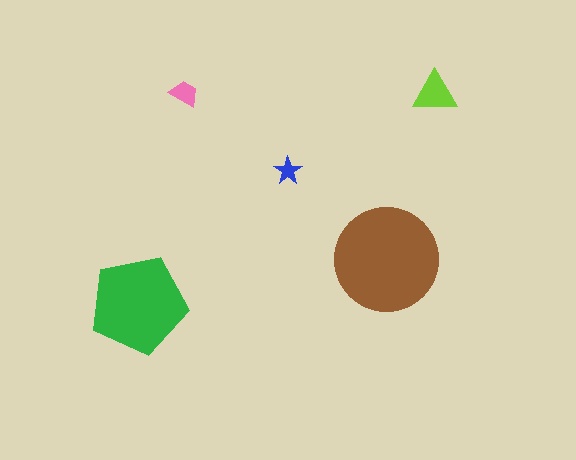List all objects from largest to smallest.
The brown circle, the green pentagon, the lime triangle, the pink trapezoid, the blue star.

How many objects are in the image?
There are 5 objects in the image.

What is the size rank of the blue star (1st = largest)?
5th.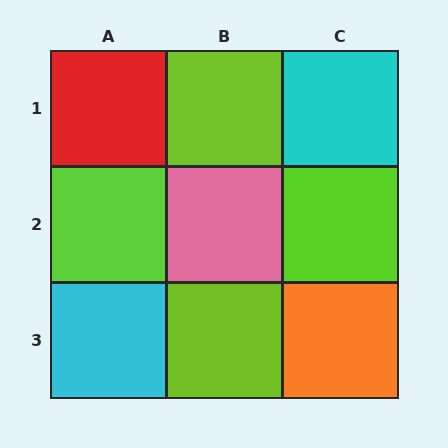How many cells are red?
1 cell is red.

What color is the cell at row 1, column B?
Lime.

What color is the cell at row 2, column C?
Lime.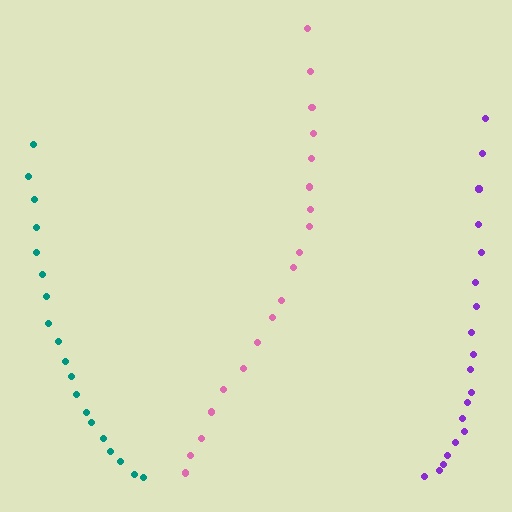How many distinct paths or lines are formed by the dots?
There are 3 distinct paths.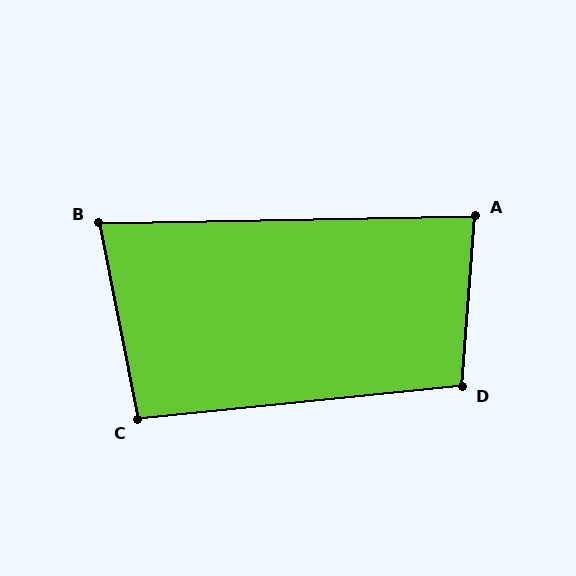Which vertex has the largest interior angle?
D, at approximately 100 degrees.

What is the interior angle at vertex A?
Approximately 85 degrees (acute).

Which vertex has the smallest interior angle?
B, at approximately 80 degrees.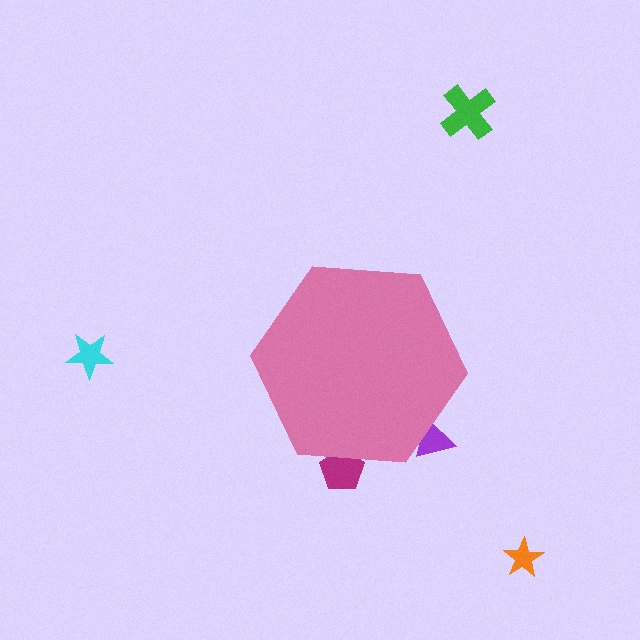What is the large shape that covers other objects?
A pink hexagon.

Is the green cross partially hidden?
No, the green cross is fully visible.